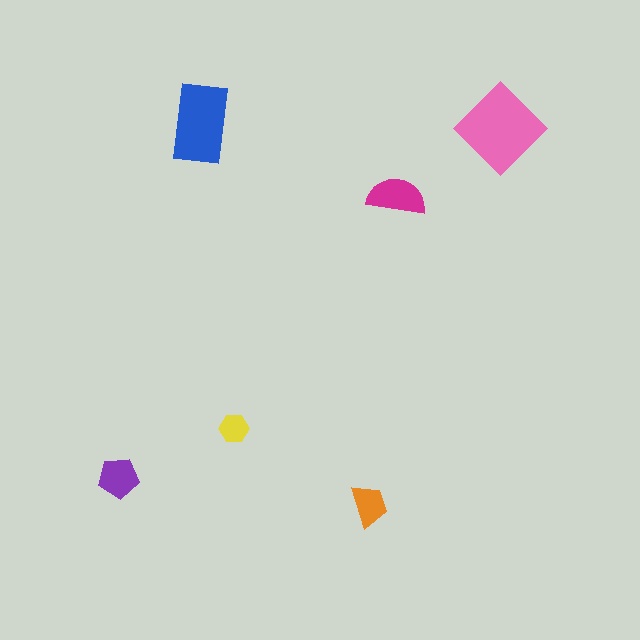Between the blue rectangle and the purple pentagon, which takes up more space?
The blue rectangle.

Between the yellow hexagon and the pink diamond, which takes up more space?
The pink diamond.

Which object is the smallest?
The yellow hexagon.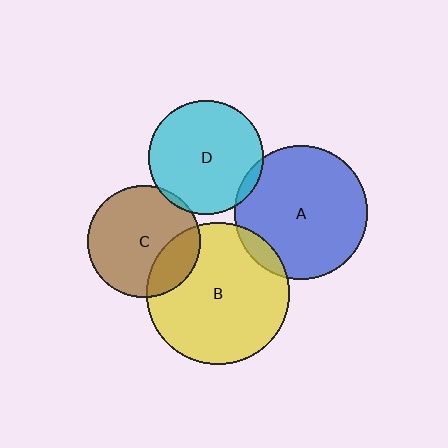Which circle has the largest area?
Circle B (yellow).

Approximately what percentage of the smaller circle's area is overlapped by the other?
Approximately 25%.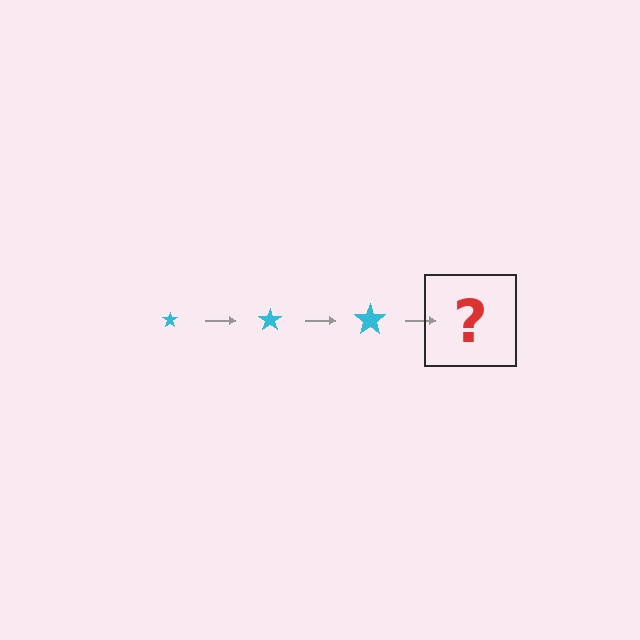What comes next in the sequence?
The next element should be a cyan star, larger than the previous one.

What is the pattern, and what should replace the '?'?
The pattern is that the star gets progressively larger each step. The '?' should be a cyan star, larger than the previous one.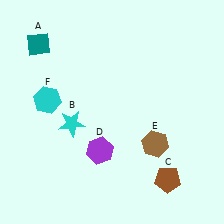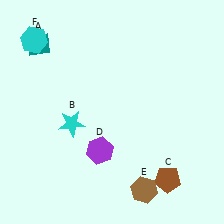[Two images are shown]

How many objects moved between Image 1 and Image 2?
2 objects moved between the two images.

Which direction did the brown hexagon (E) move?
The brown hexagon (E) moved down.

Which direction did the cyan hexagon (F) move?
The cyan hexagon (F) moved up.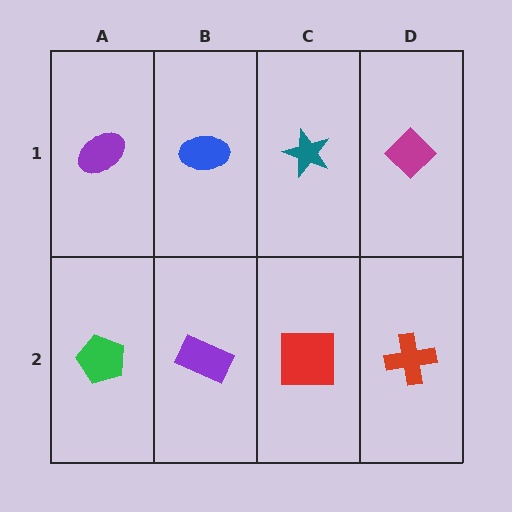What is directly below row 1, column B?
A purple rectangle.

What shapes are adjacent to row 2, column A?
A purple ellipse (row 1, column A), a purple rectangle (row 2, column B).